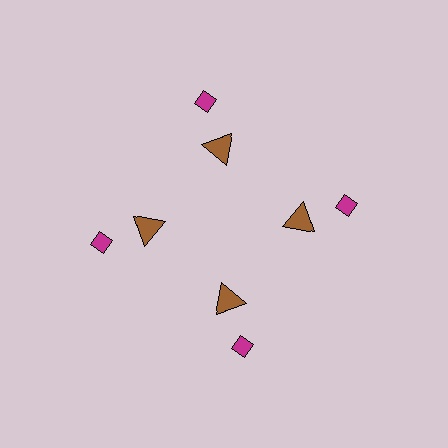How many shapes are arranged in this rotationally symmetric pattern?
There are 8 shapes, arranged in 4 groups of 2.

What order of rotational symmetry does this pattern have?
This pattern has 4-fold rotational symmetry.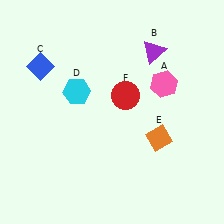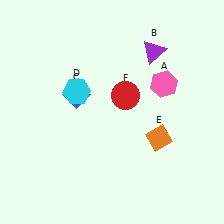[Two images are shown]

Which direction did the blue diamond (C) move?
The blue diamond (C) moved right.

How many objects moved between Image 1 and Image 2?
1 object moved between the two images.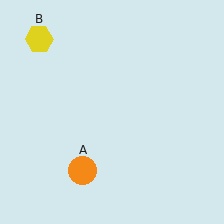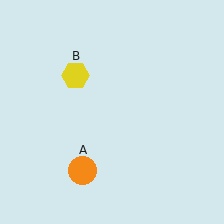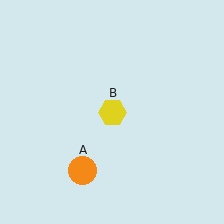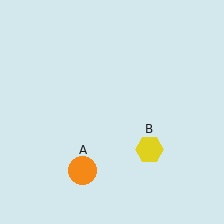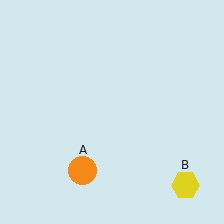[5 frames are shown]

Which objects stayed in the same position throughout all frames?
Orange circle (object A) remained stationary.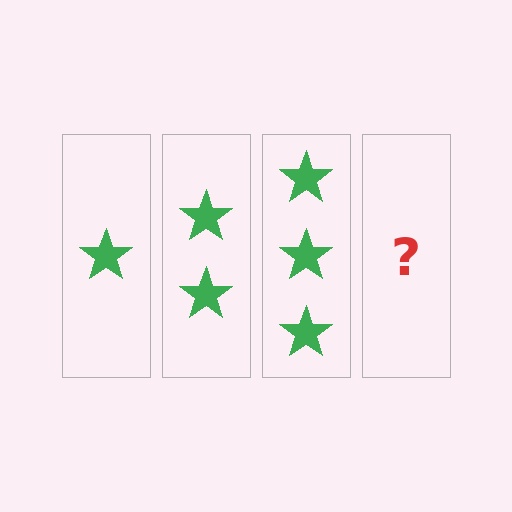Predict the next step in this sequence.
The next step is 4 stars.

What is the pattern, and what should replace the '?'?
The pattern is that each step adds one more star. The '?' should be 4 stars.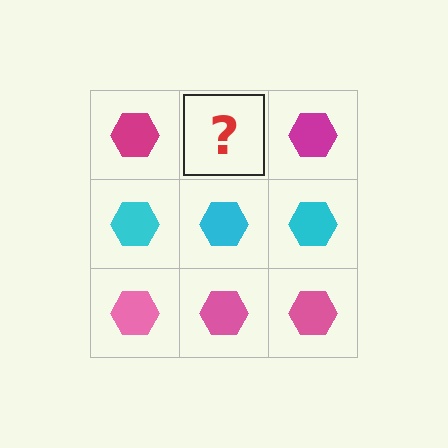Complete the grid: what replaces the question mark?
The question mark should be replaced with a magenta hexagon.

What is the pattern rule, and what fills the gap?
The rule is that each row has a consistent color. The gap should be filled with a magenta hexagon.